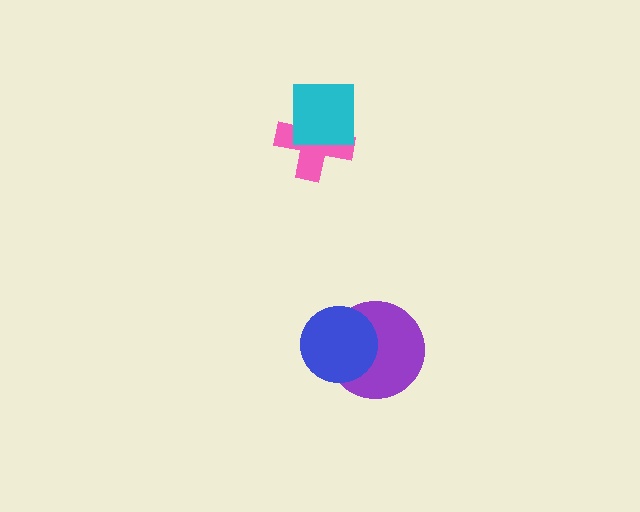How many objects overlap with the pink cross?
1 object overlaps with the pink cross.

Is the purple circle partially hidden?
Yes, it is partially covered by another shape.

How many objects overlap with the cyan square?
1 object overlaps with the cyan square.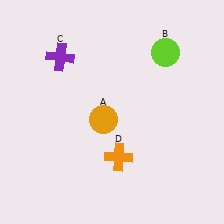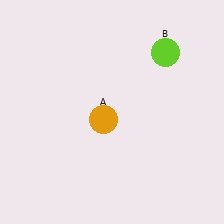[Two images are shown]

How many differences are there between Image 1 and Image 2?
There are 2 differences between the two images.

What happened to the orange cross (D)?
The orange cross (D) was removed in Image 2. It was in the bottom-right area of Image 1.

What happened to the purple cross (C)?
The purple cross (C) was removed in Image 2. It was in the top-left area of Image 1.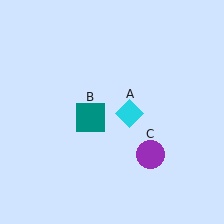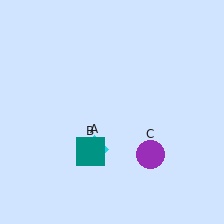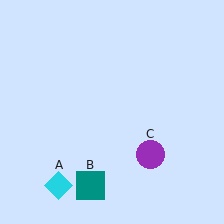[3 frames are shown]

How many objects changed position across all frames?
2 objects changed position: cyan diamond (object A), teal square (object B).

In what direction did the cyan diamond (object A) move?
The cyan diamond (object A) moved down and to the left.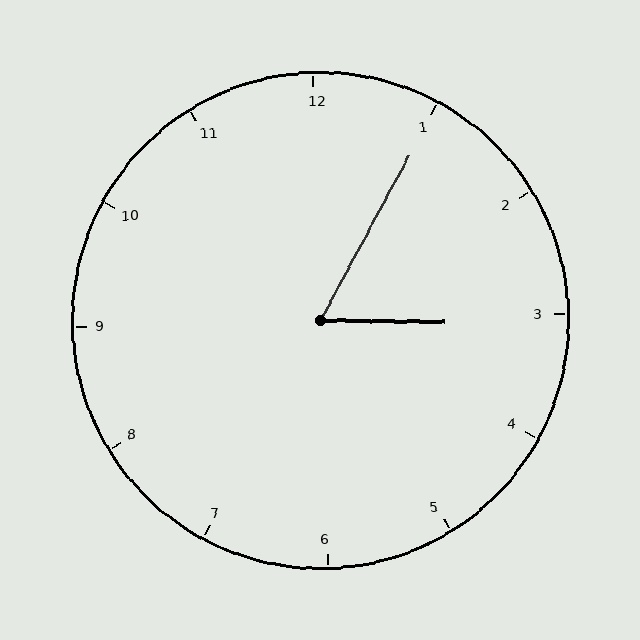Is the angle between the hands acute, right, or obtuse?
It is acute.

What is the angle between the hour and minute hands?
Approximately 62 degrees.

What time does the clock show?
3:05.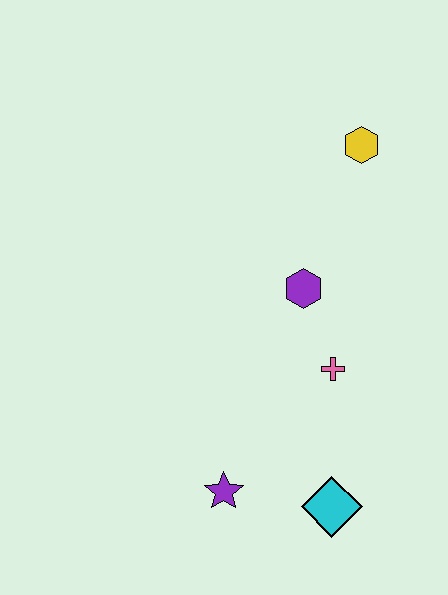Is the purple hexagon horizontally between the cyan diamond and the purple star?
Yes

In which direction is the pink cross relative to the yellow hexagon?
The pink cross is below the yellow hexagon.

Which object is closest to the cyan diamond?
The purple star is closest to the cyan diamond.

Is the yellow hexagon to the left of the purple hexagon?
No